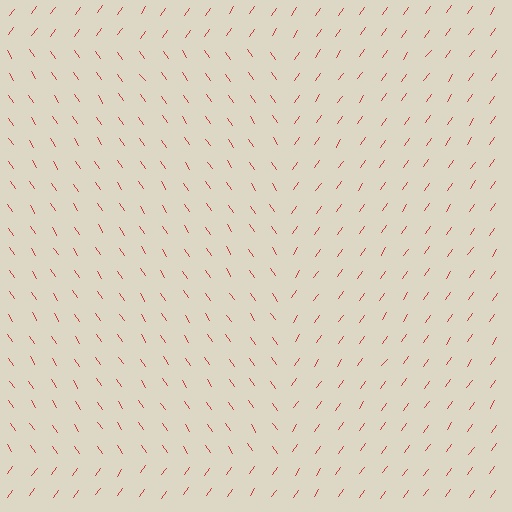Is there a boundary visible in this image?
Yes, there is a texture boundary formed by a change in line orientation.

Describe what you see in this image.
The image is filled with small red line segments. A rectangle region in the image has lines oriented differently from the surrounding lines, creating a visible texture boundary.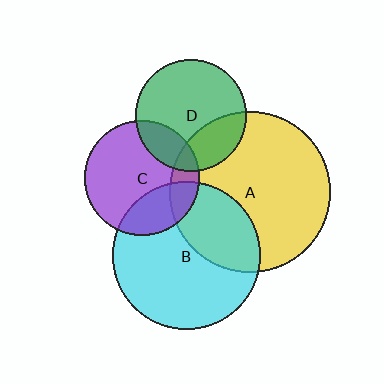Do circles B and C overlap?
Yes.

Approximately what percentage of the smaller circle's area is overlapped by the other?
Approximately 25%.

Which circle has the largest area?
Circle A (yellow).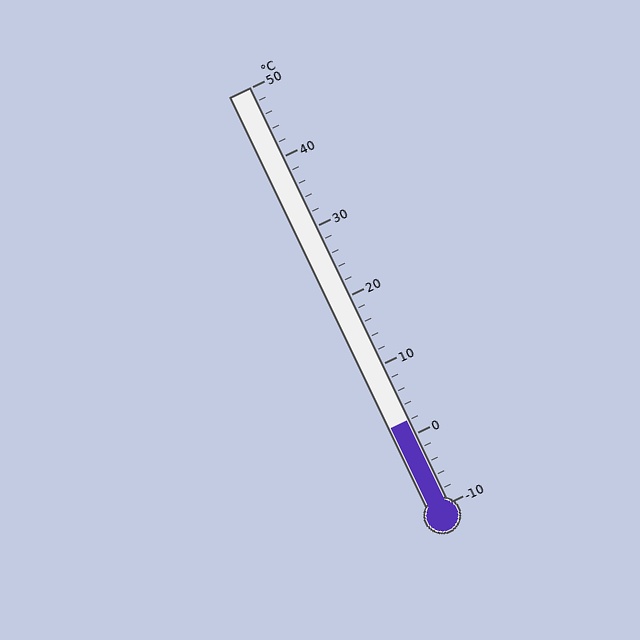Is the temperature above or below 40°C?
The temperature is below 40°C.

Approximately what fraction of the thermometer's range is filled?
The thermometer is filled to approximately 20% of its range.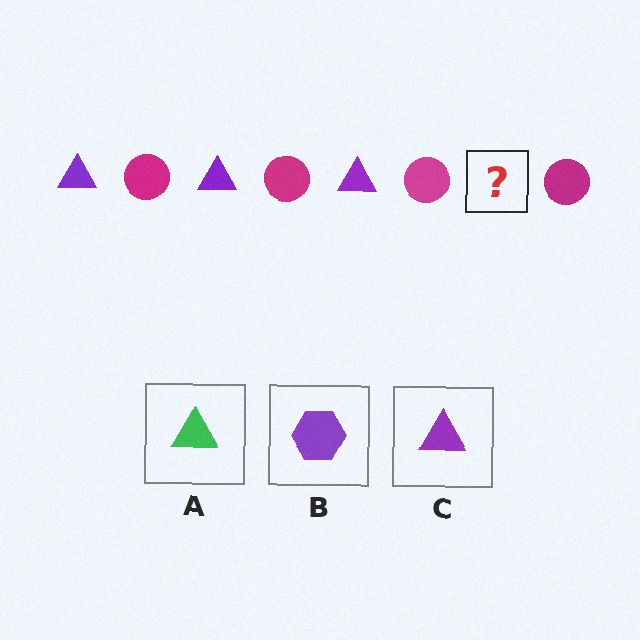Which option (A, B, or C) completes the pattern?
C.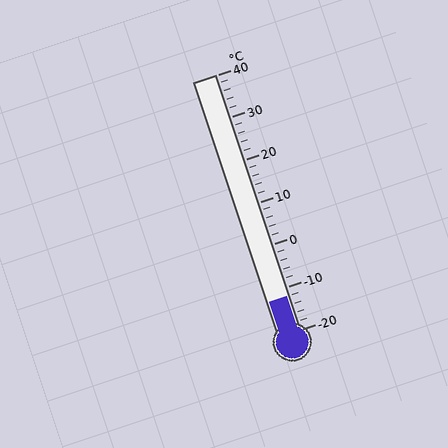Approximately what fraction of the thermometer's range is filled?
The thermometer is filled to approximately 15% of its range.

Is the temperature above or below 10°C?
The temperature is below 10°C.